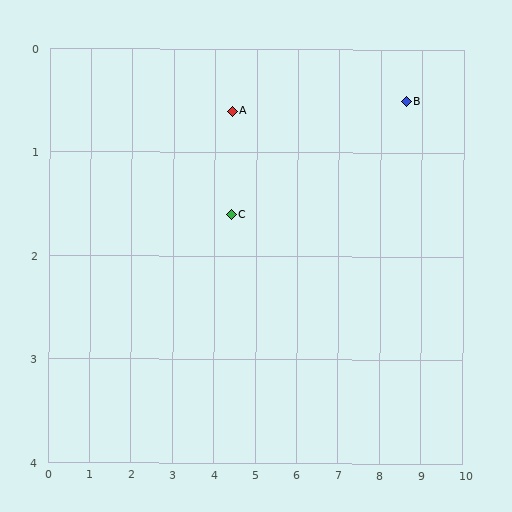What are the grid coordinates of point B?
Point B is at approximately (8.6, 0.5).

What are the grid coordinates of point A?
Point A is at approximately (4.4, 0.6).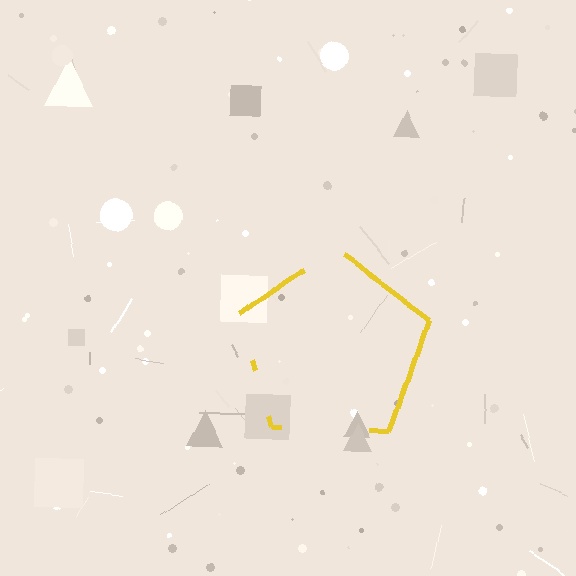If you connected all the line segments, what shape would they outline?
They would outline a pentagon.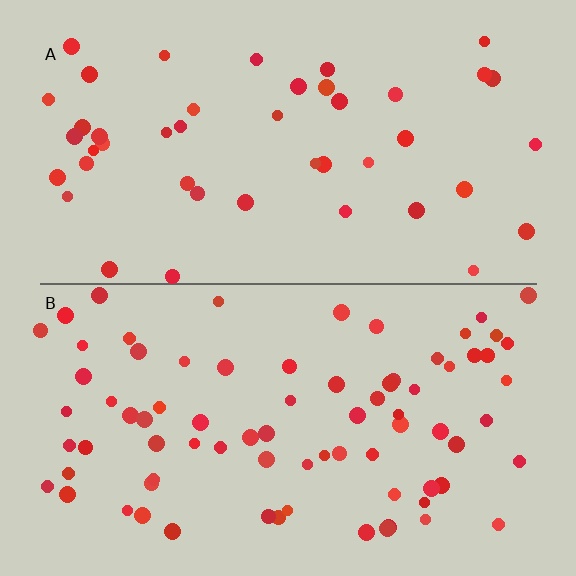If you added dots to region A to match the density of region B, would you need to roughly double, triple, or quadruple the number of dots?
Approximately double.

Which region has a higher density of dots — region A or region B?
B (the bottom).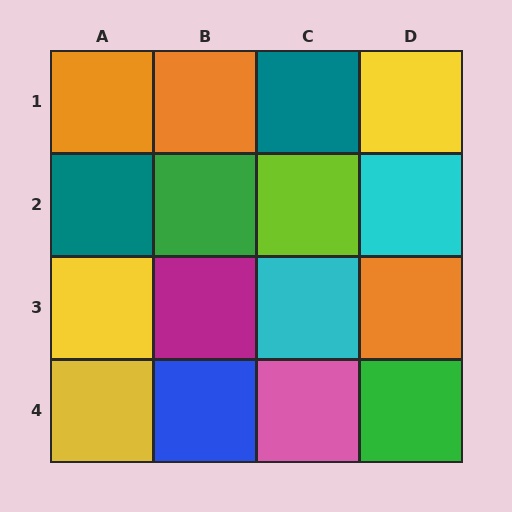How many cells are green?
2 cells are green.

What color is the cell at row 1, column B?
Orange.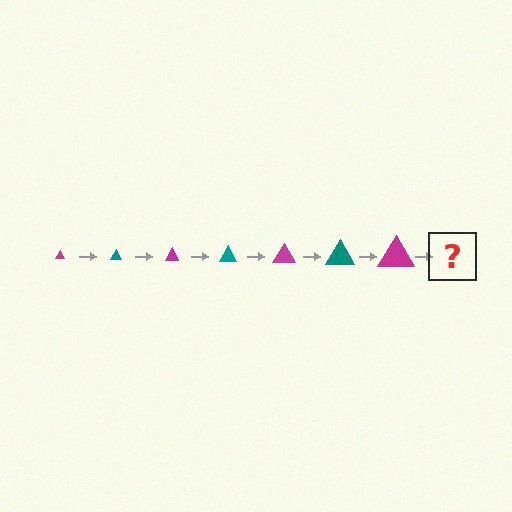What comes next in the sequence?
The next element should be a teal triangle, larger than the previous one.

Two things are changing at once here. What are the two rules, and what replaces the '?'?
The two rules are that the triangle grows larger each step and the color cycles through magenta and teal. The '?' should be a teal triangle, larger than the previous one.